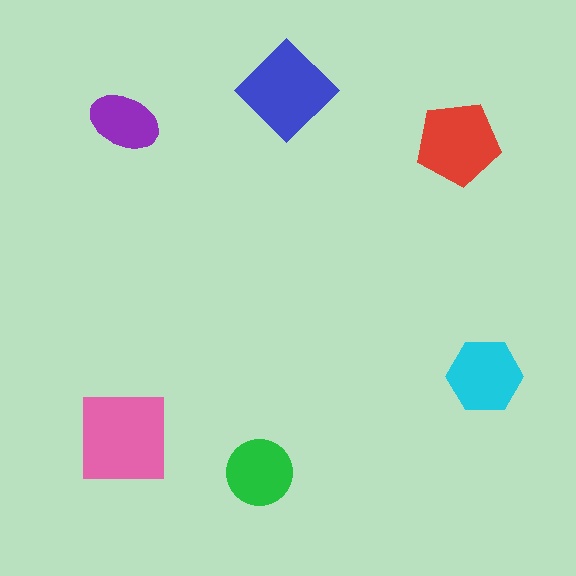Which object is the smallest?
The purple ellipse.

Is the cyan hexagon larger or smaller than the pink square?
Smaller.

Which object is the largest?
The pink square.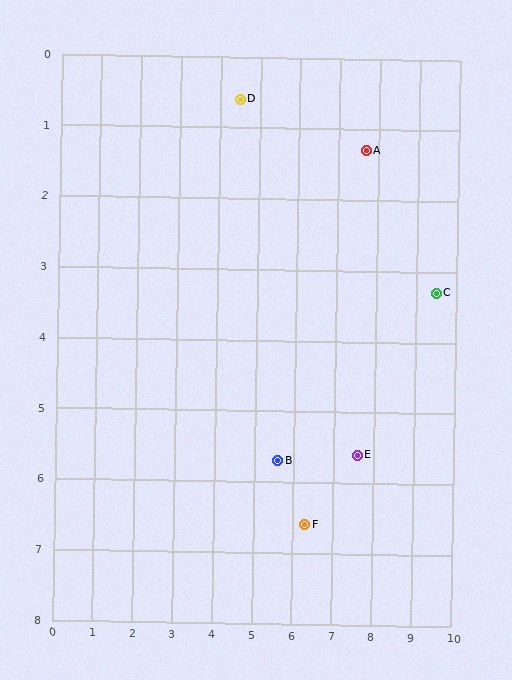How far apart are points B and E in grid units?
Points B and E are about 2.0 grid units apart.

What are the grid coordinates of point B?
Point B is at approximately (5.6, 5.7).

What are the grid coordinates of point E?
Point E is at approximately (7.6, 5.6).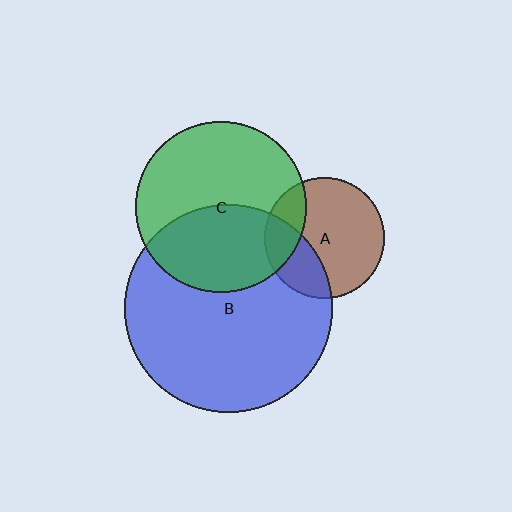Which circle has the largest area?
Circle B (blue).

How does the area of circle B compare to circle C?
Approximately 1.5 times.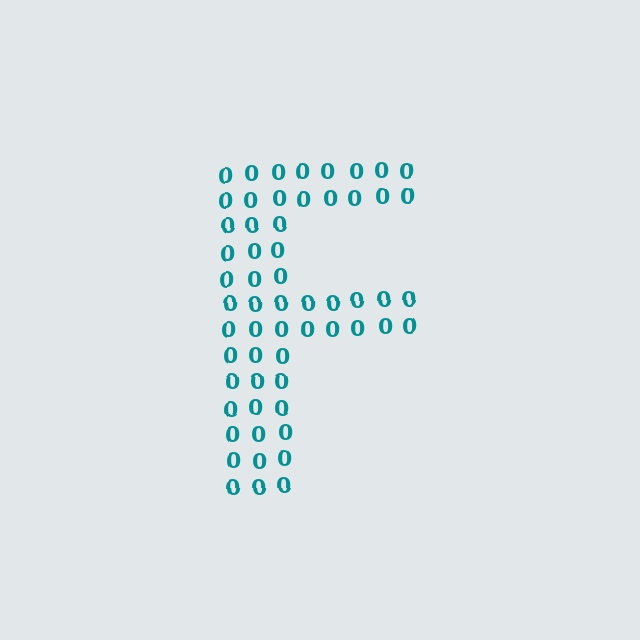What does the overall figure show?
The overall figure shows the letter F.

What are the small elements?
The small elements are digit 0's.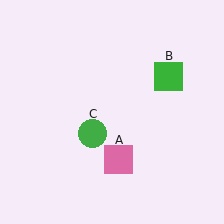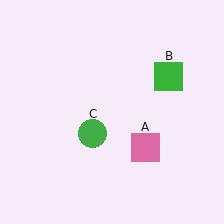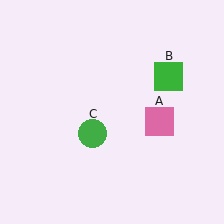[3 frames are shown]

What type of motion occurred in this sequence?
The pink square (object A) rotated counterclockwise around the center of the scene.